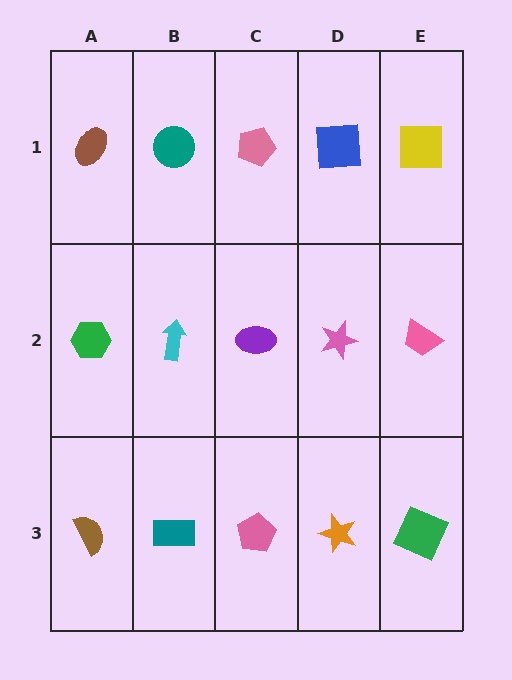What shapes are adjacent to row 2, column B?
A teal circle (row 1, column B), a teal rectangle (row 3, column B), a green hexagon (row 2, column A), a purple ellipse (row 2, column C).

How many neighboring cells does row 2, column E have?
3.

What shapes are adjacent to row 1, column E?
A pink trapezoid (row 2, column E), a blue square (row 1, column D).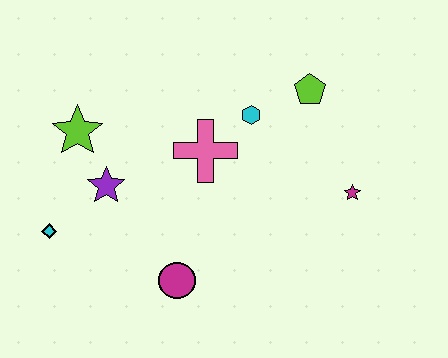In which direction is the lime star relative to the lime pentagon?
The lime star is to the left of the lime pentagon.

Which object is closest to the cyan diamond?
The purple star is closest to the cyan diamond.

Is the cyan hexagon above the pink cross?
Yes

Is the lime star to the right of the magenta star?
No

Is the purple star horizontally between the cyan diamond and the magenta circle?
Yes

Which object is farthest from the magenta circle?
The lime pentagon is farthest from the magenta circle.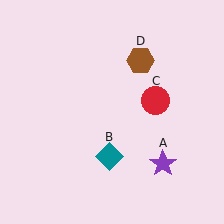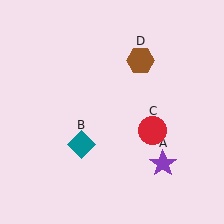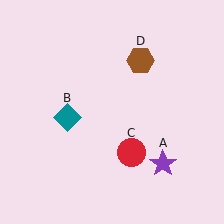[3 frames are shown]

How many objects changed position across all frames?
2 objects changed position: teal diamond (object B), red circle (object C).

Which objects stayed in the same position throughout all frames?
Purple star (object A) and brown hexagon (object D) remained stationary.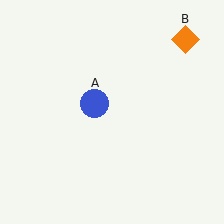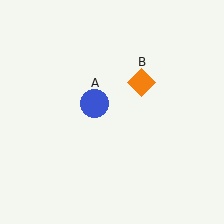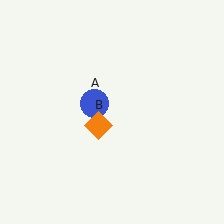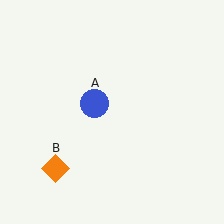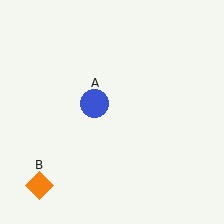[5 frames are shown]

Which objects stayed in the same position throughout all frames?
Blue circle (object A) remained stationary.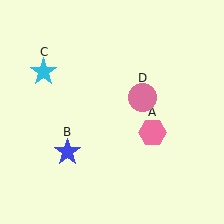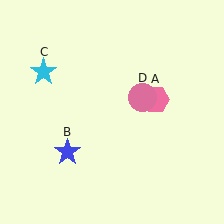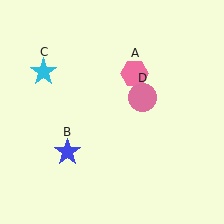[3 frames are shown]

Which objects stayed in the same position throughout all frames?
Blue star (object B) and cyan star (object C) and pink circle (object D) remained stationary.